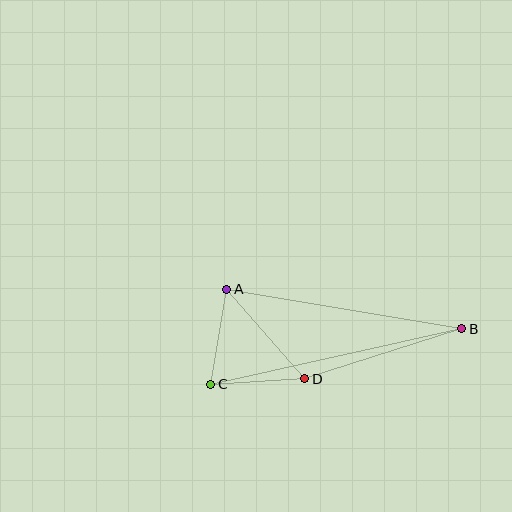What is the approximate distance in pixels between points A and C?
The distance between A and C is approximately 96 pixels.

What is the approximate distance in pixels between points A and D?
The distance between A and D is approximately 119 pixels.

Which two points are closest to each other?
Points C and D are closest to each other.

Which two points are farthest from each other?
Points B and C are farthest from each other.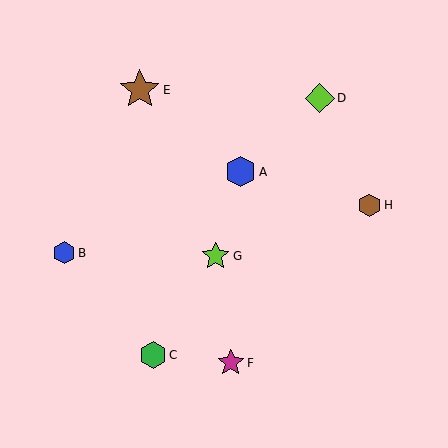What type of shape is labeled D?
Shape D is a lime diamond.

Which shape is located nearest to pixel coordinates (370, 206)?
The brown hexagon (labeled H) at (370, 205) is nearest to that location.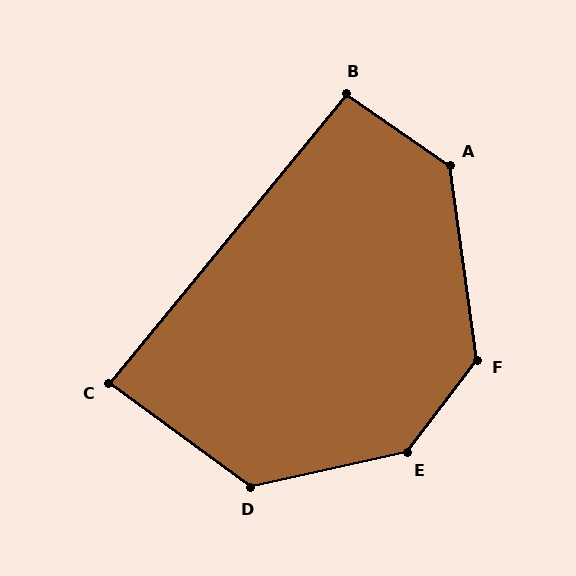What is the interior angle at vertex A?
Approximately 133 degrees (obtuse).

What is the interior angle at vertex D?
Approximately 131 degrees (obtuse).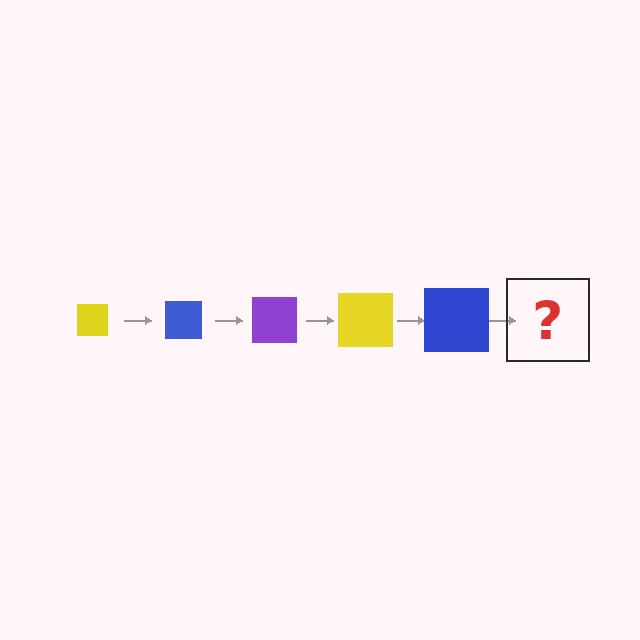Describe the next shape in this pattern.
It should be a purple square, larger than the previous one.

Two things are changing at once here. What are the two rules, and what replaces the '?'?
The two rules are that the square grows larger each step and the color cycles through yellow, blue, and purple. The '?' should be a purple square, larger than the previous one.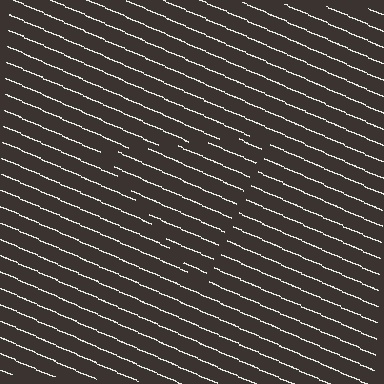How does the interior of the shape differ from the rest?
The interior of the shape contains the same grating, shifted by half a period — the contour is defined by the phase discontinuity where line-ends from the inner and outer gratings abut.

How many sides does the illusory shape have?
3 sides — the line-ends trace a triangle.